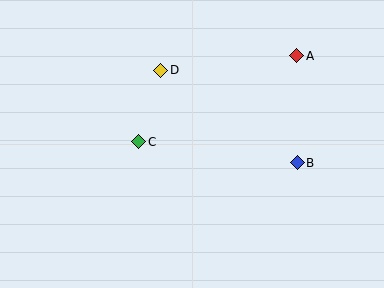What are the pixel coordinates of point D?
Point D is at (161, 70).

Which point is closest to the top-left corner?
Point D is closest to the top-left corner.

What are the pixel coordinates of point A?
Point A is at (297, 56).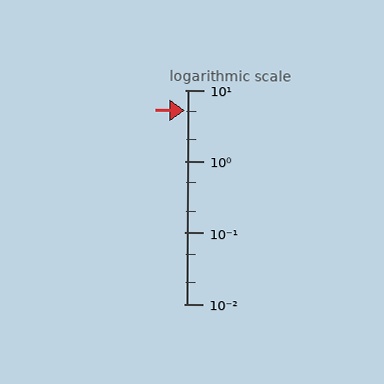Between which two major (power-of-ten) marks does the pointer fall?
The pointer is between 1 and 10.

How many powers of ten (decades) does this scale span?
The scale spans 3 decades, from 0.01 to 10.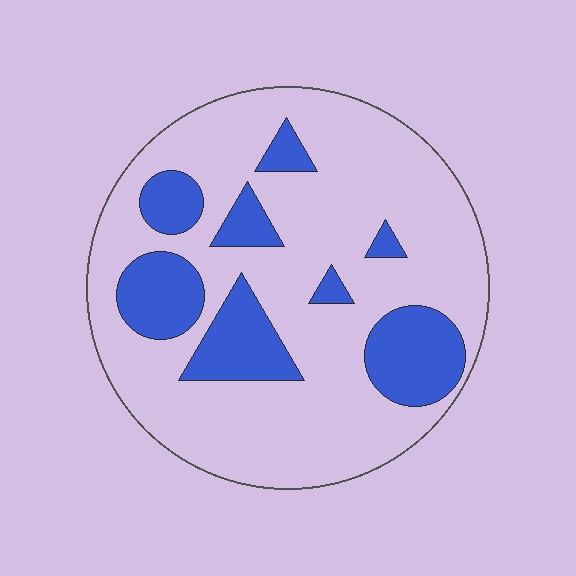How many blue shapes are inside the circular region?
8.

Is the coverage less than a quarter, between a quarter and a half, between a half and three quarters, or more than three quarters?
Less than a quarter.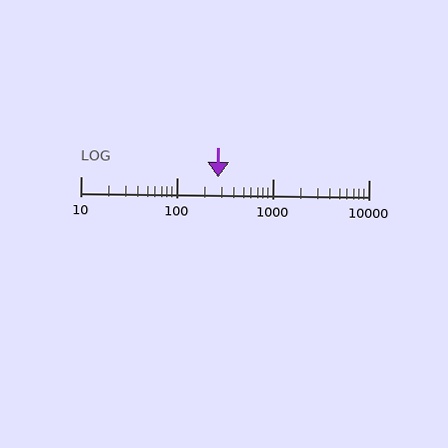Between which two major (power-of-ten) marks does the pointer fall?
The pointer is between 100 and 1000.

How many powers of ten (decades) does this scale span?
The scale spans 3 decades, from 10 to 10000.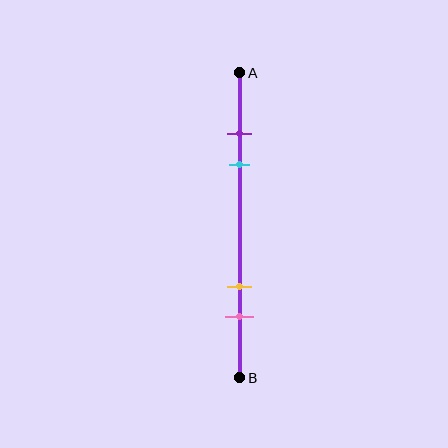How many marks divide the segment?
There are 4 marks dividing the segment.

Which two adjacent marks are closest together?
The purple and cyan marks are the closest adjacent pair.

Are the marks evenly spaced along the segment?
No, the marks are not evenly spaced.